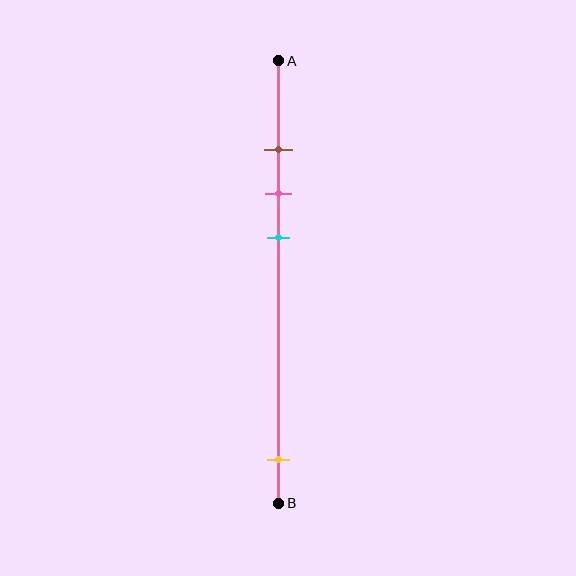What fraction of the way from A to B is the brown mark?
The brown mark is approximately 20% (0.2) of the way from A to B.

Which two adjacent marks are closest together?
The brown and pink marks are the closest adjacent pair.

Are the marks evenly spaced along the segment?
No, the marks are not evenly spaced.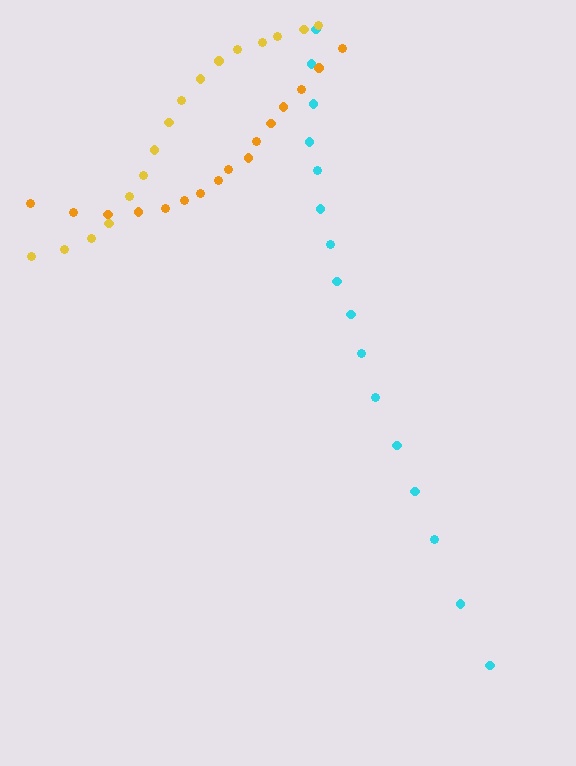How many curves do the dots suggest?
There are 3 distinct paths.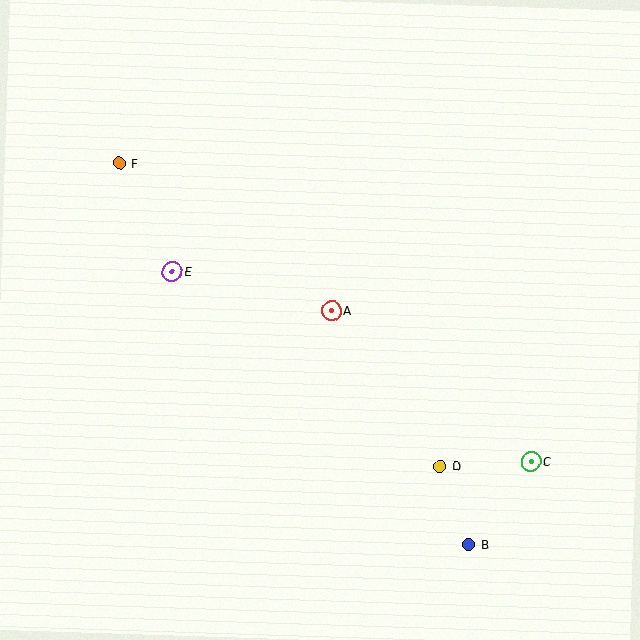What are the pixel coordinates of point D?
Point D is at (440, 466).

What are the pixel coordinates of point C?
Point C is at (531, 462).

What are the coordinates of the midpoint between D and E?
The midpoint between D and E is at (306, 369).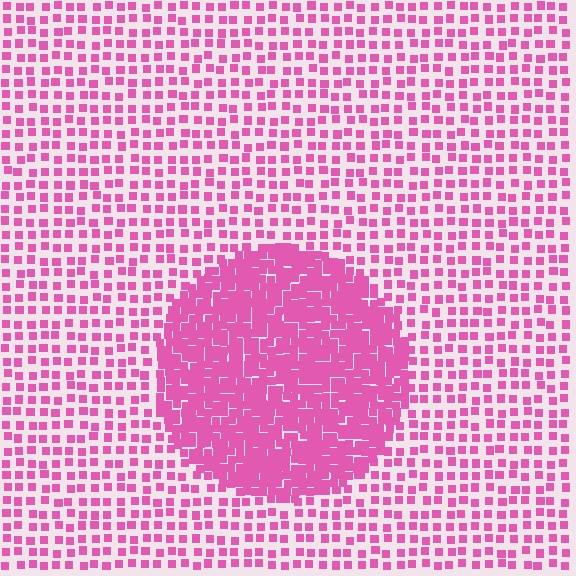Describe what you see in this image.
The image contains small pink elements arranged at two different densities. A circle-shaped region is visible where the elements are more densely packed than the surrounding area.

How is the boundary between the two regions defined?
The boundary is defined by a change in element density (approximately 2.6x ratio). All elements are the same color, size, and shape.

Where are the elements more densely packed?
The elements are more densely packed inside the circle boundary.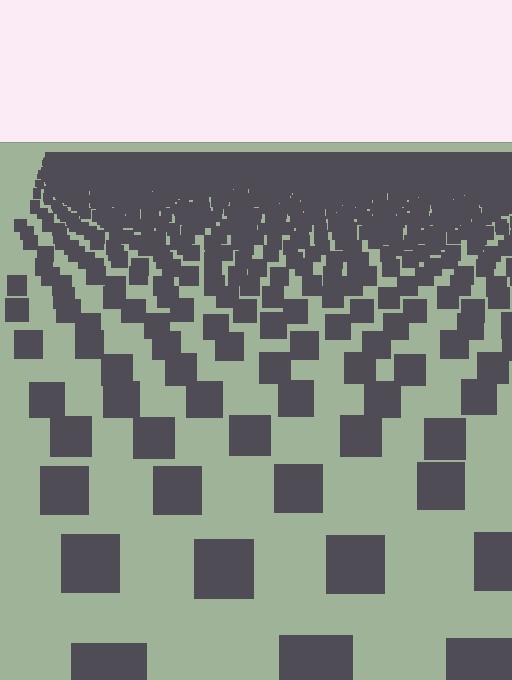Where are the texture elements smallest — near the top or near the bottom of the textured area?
Near the top.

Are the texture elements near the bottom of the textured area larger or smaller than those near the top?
Larger. Near the bottom, elements are closer to the viewer and appear at a bigger on-screen size.